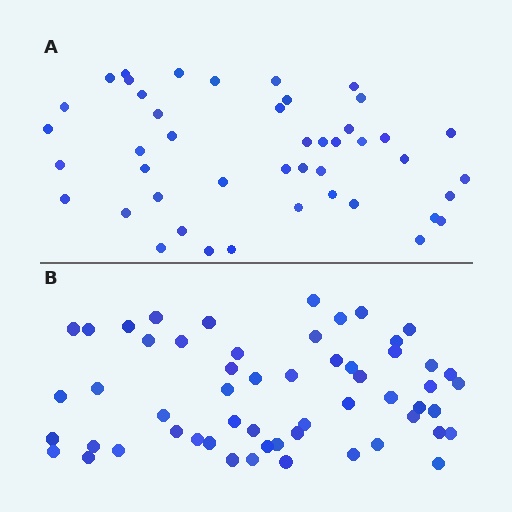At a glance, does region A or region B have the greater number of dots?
Region B (the bottom region) has more dots.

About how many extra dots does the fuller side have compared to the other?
Region B has roughly 12 or so more dots than region A.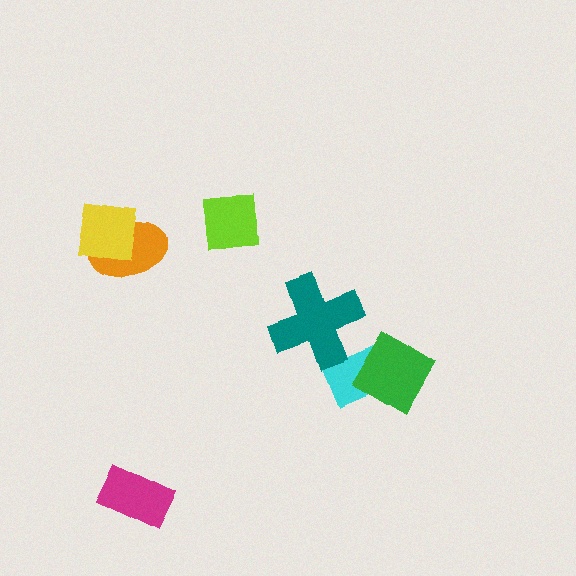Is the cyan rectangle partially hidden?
Yes, it is partially covered by another shape.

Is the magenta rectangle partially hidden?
No, no other shape covers it.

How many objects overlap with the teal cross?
1 object overlaps with the teal cross.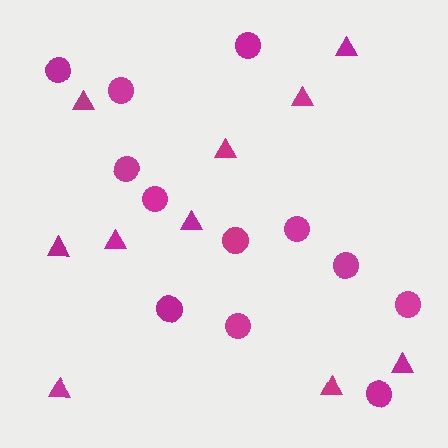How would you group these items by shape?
There are 2 groups: one group of circles (12) and one group of triangles (10).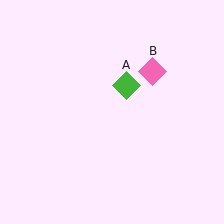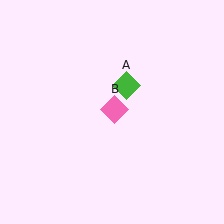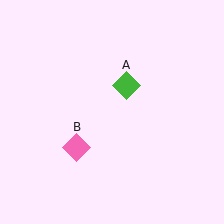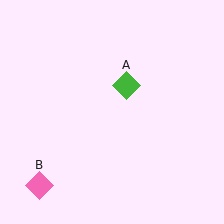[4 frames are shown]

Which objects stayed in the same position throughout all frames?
Green diamond (object A) remained stationary.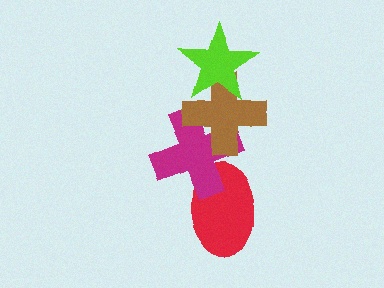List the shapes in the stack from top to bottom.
From top to bottom: the lime star, the brown cross, the magenta cross, the red ellipse.